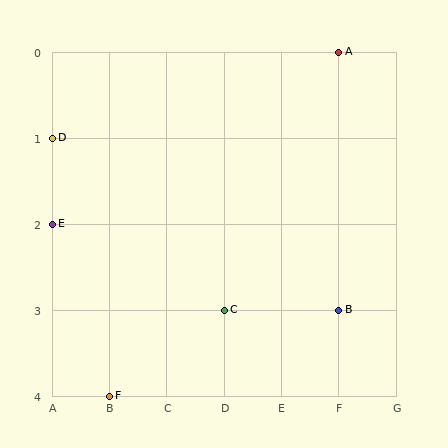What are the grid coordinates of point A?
Point A is at grid coordinates (F, 0).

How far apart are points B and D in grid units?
Points B and D are 5 columns and 2 rows apart (about 5.4 grid units diagonally).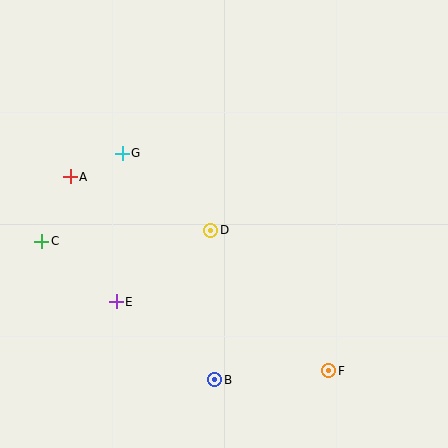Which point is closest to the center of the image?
Point D at (211, 230) is closest to the center.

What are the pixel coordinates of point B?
Point B is at (215, 380).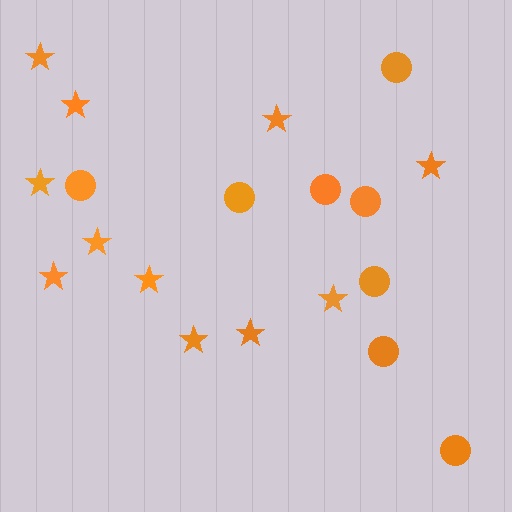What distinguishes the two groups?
There are 2 groups: one group of stars (11) and one group of circles (8).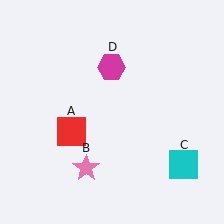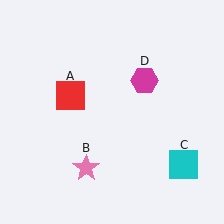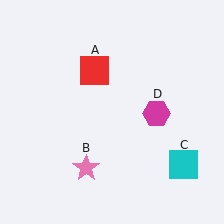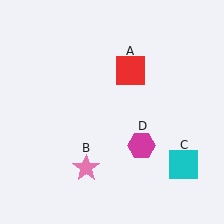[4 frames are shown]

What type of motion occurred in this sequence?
The red square (object A), magenta hexagon (object D) rotated clockwise around the center of the scene.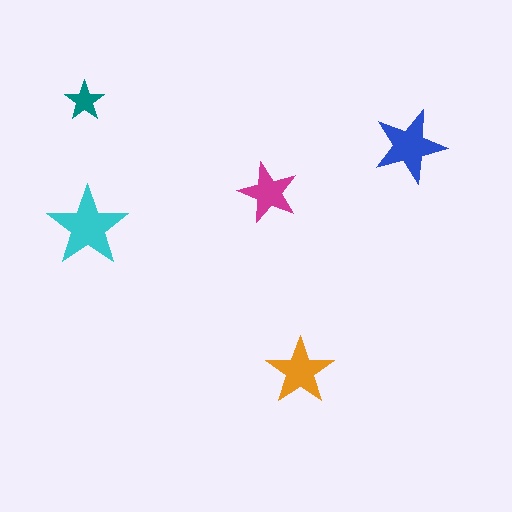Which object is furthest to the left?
The teal star is leftmost.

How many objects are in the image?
There are 5 objects in the image.